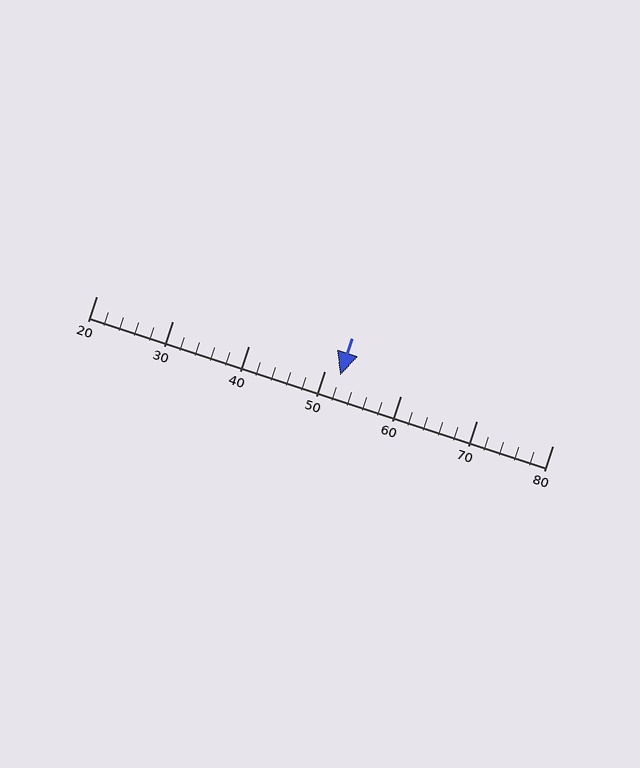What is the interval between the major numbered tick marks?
The major tick marks are spaced 10 units apart.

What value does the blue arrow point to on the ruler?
The blue arrow points to approximately 52.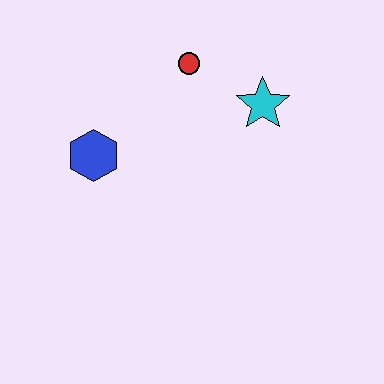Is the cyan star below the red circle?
Yes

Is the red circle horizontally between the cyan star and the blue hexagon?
Yes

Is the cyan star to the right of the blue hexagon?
Yes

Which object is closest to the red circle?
The cyan star is closest to the red circle.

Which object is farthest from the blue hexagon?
The cyan star is farthest from the blue hexagon.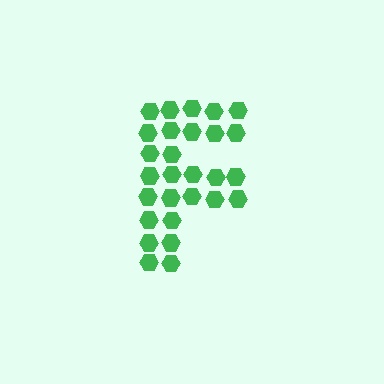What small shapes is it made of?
It is made of small hexagons.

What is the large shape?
The large shape is the letter F.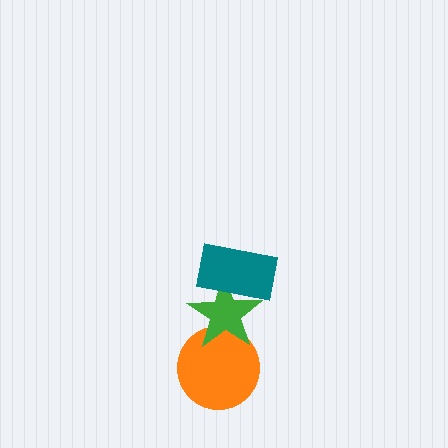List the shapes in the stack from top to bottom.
From top to bottom: the teal rectangle, the green star, the orange circle.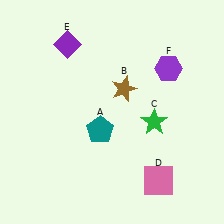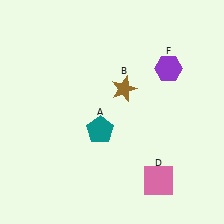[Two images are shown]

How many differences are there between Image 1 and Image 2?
There are 2 differences between the two images.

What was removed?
The purple diamond (E), the green star (C) were removed in Image 2.